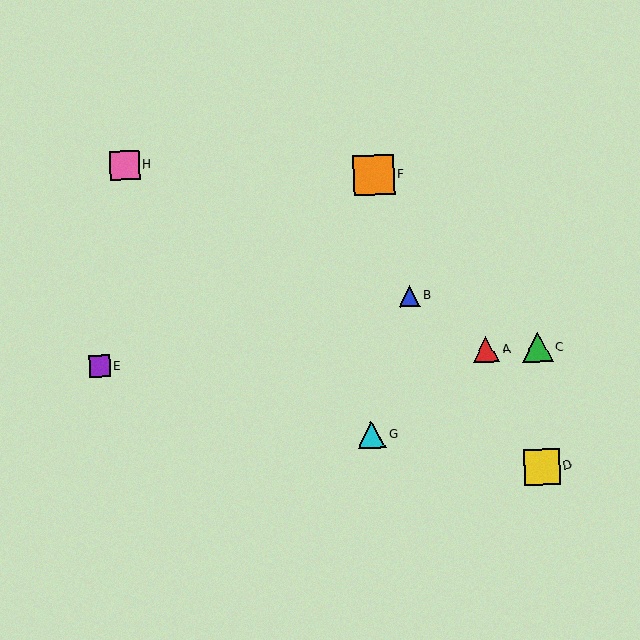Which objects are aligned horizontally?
Objects A, C, E are aligned horizontally.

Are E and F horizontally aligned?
No, E is at y≈366 and F is at y≈175.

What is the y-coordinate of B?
Object B is at y≈296.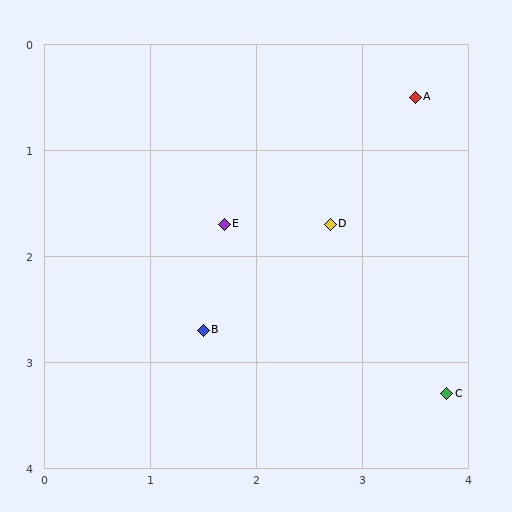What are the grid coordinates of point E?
Point E is at approximately (1.7, 1.7).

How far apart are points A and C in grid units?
Points A and C are about 2.8 grid units apart.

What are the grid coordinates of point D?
Point D is at approximately (2.7, 1.7).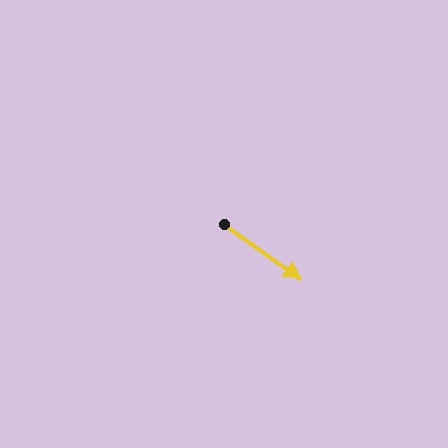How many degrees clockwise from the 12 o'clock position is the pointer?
Approximately 126 degrees.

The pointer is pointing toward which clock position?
Roughly 4 o'clock.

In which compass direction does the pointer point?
Southeast.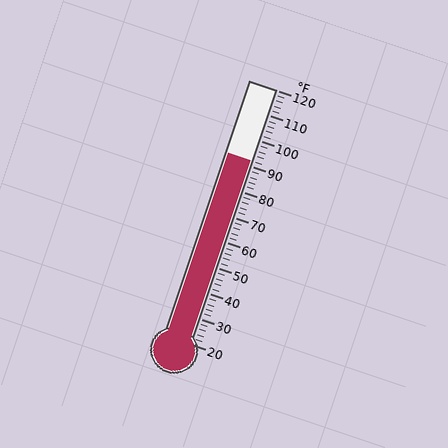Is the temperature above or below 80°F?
The temperature is above 80°F.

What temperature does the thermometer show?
The thermometer shows approximately 92°F.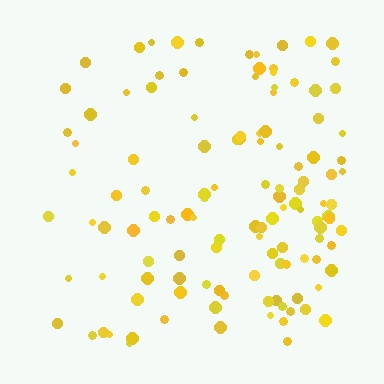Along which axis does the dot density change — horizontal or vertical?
Horizontal.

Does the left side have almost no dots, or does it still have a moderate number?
Still a moderate number, just noticeably fewer than the right.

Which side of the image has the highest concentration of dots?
The right.